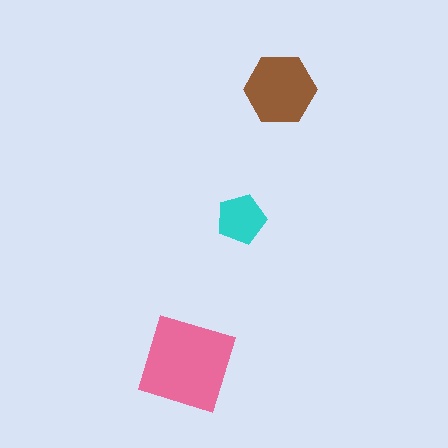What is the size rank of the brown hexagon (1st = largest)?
2nd.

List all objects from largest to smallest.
The pink diamond, the brown hexagon, the cyan pentagon.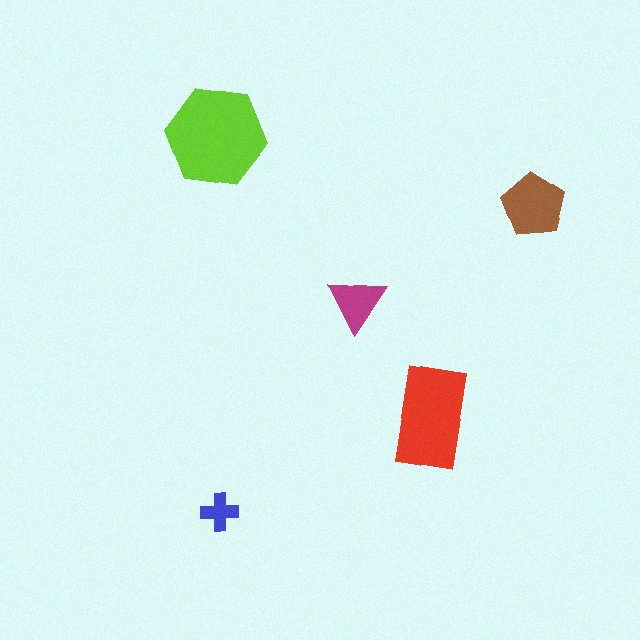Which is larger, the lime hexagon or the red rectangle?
The lime hexagon.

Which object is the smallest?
The blue cross.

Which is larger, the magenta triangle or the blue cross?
The magenta triangle.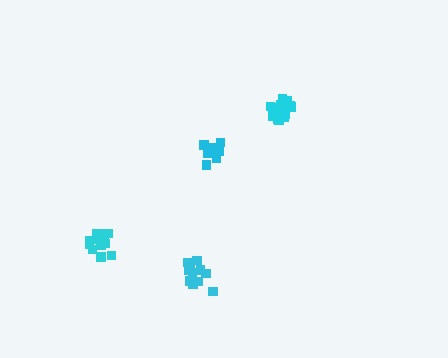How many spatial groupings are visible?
There are 4 spatial groupings.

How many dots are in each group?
Group 1: 14 dots, Group 2: 11 dots, Group 3: 14 dots, Group 4: 9 dots (48 total).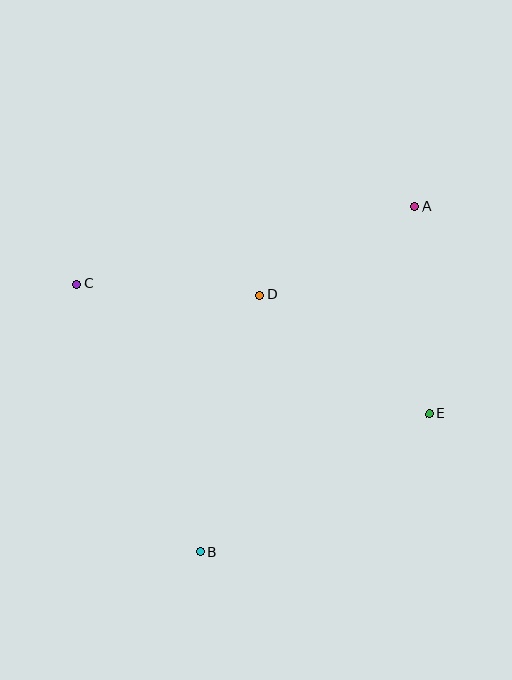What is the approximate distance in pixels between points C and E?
The distance between C and E is approximately 376 pixels.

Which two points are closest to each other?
Points A and D are closest to each other.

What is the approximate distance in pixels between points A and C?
The distance between A and C is approximately 347 pixels.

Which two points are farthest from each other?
Points A and B are farthest from each other.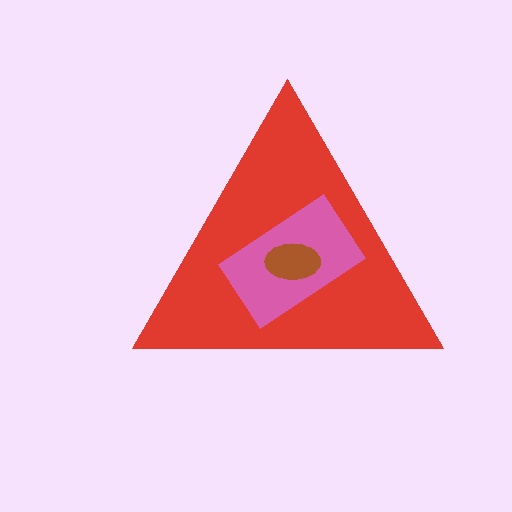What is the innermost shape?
The brown ellipse.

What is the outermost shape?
The red triangle.